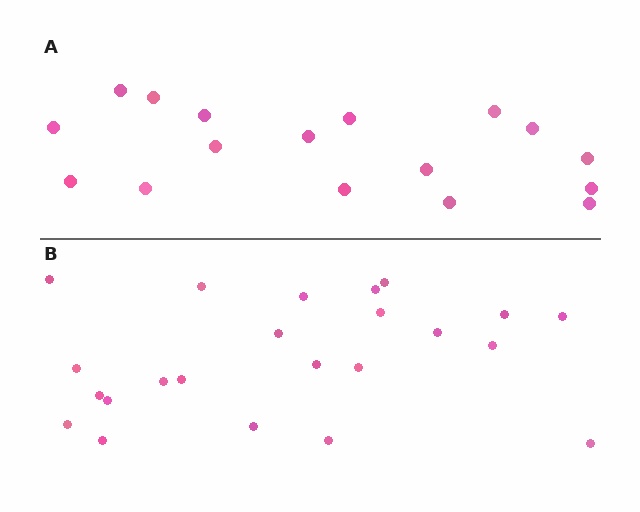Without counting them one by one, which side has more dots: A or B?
Region B (the bottom region) has more dots.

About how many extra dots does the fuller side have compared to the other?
Region B has about 6 more dots than region A.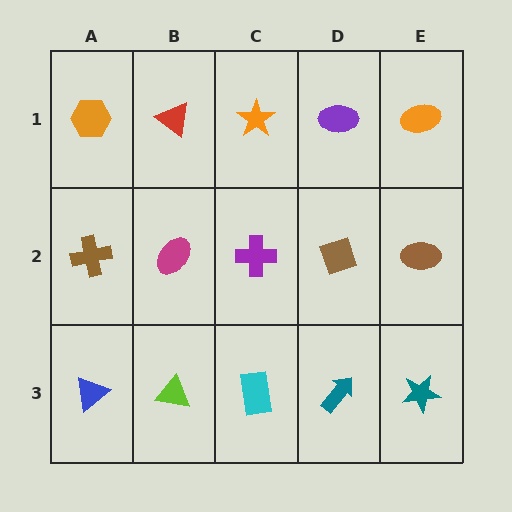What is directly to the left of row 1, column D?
An orange star.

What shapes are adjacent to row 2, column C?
An orange star (row 1, column C), a cyan rectangle (row 3, column C), a magenta ellipse (row 2, column B), a brown diamond (row 2, column D).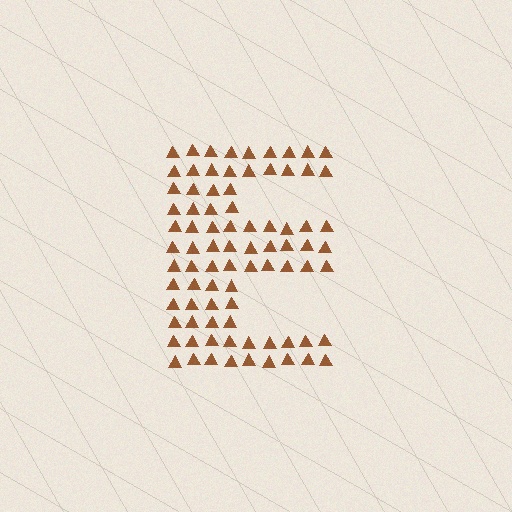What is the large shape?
The large shape is the letter E.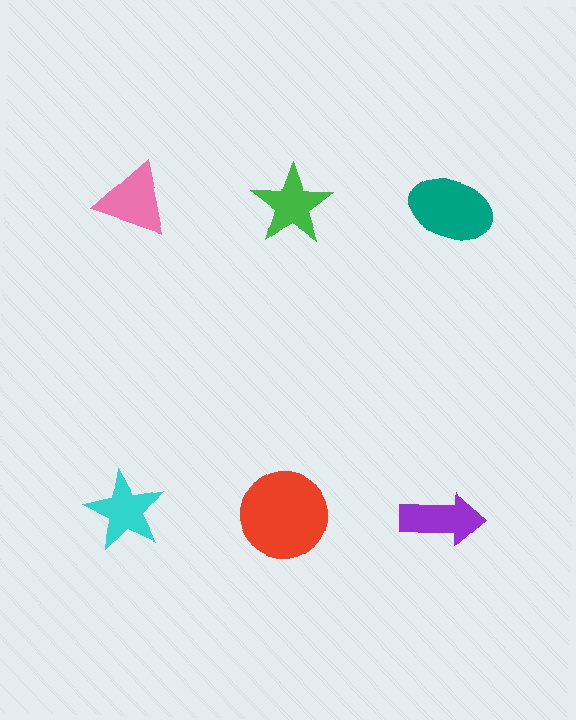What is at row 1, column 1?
A pink triangle.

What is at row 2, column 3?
A purple arrow.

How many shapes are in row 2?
3 shapes.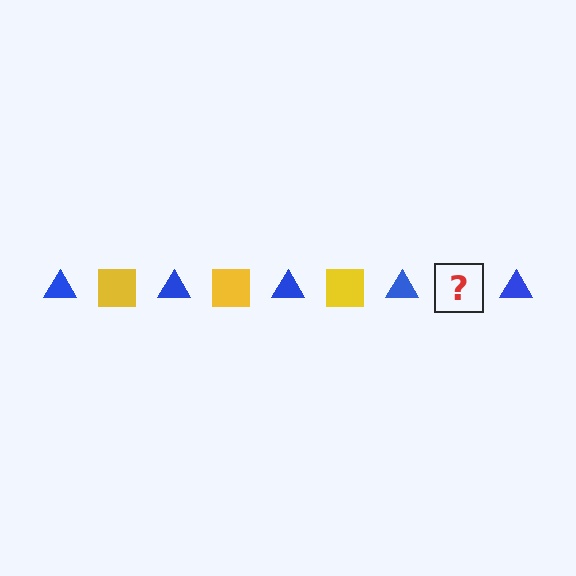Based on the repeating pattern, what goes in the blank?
The blank should be a yellow square.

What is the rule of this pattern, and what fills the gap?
The rule is that the pattern alternates between blue triangle and yellow square. The gap should be filled with a yellow square.